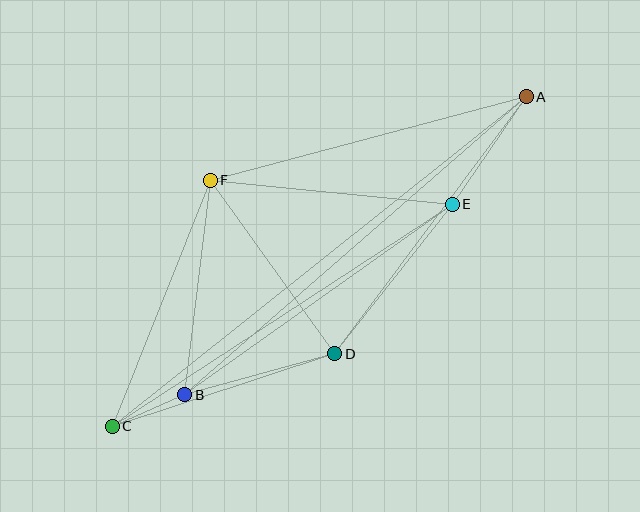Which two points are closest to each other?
Points B and C are closest to each other.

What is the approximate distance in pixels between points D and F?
The distance between D and F is approximately 213 pixels.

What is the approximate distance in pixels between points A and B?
The distance between A and B is approximately 453 pixels.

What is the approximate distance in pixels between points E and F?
The distance between E and F is approximately 243 pixels.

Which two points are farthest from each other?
Points A and C are farthest from each other.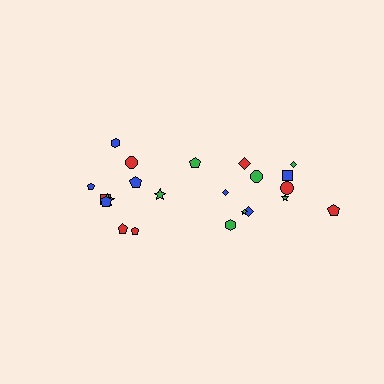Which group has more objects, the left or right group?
The right group.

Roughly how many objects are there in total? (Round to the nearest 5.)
Roughly 20 objects in total.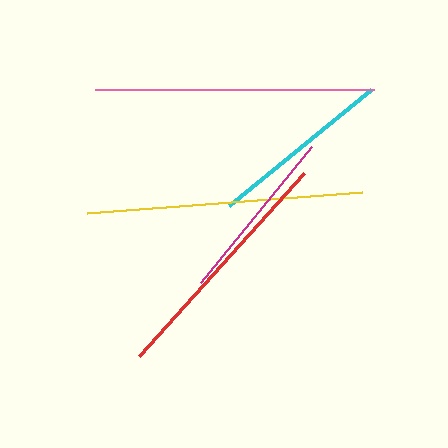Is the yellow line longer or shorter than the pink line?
The pink line is longer than the yellow line.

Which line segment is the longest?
The pink line is the longest at approximately 279 pixels.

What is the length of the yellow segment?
The yellow segment is approximately 276 pixels long.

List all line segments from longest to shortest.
From longest to shortest: pink, yellow, red, cyan, magenta.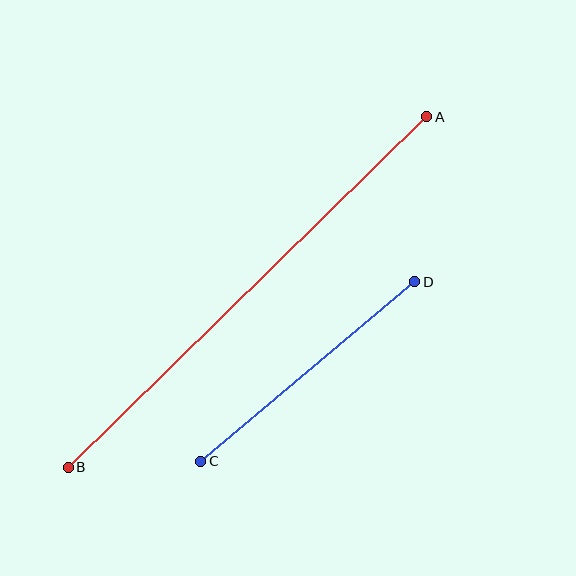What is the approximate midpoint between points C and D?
The midpoint is at approximately (308, 371) pixels.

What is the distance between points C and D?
The distance is approximately 279 pixels.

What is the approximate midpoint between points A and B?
The midpoint is at approximately (247, 292) pixels.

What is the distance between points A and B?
The distance is approximately 501 pixels.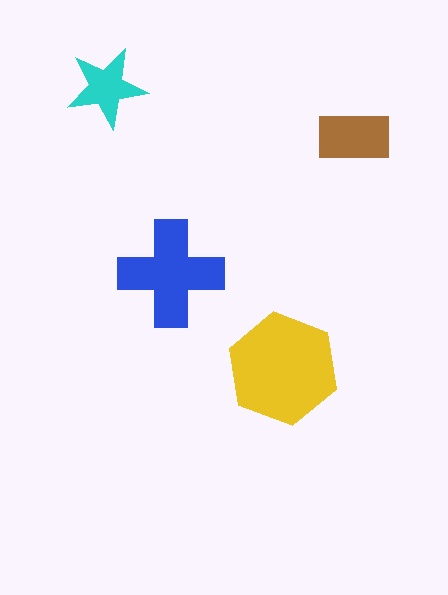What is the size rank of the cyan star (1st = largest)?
4th.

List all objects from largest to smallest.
The yellow hexagon, the blue cross, the brown rectangle, the cyan star.